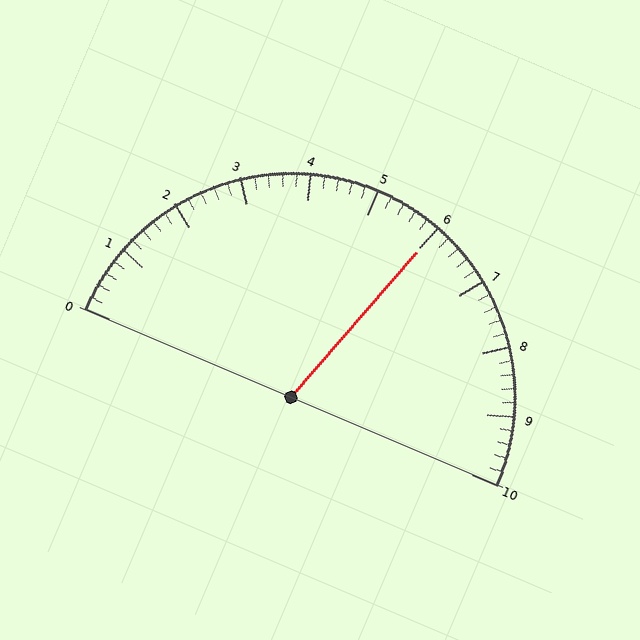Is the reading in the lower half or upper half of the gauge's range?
The reading is in the upper half of the range (0 to 10).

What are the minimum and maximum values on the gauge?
The gauge ranges from 0 to 10.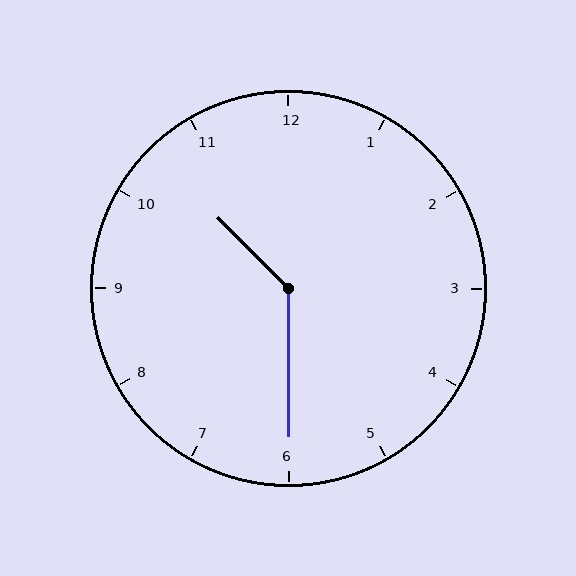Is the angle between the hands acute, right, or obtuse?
It is obtuse.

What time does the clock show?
10:30.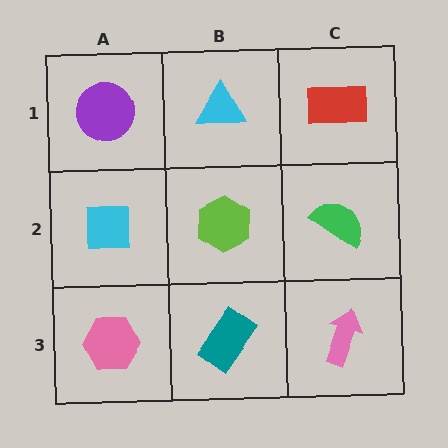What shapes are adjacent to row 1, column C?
A green semicircle (row 2, column C), a cyan triangle (row 1, column B).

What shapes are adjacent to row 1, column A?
A cyan square (row 2, column A), a cyan triangle (row 1, column B).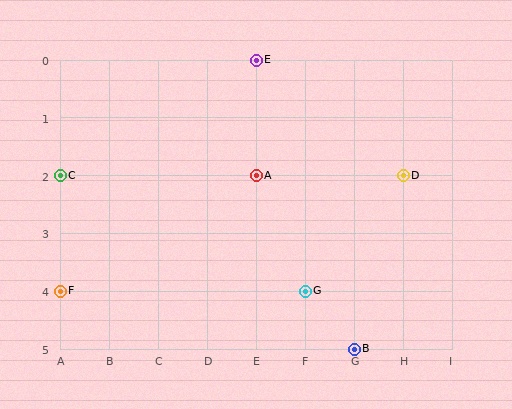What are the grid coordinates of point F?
Point F is at grid coordinates (A, 4).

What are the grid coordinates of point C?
Point C is at grid coordinates (A, 2).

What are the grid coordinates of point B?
Point B is at grid coordinates (G, 5).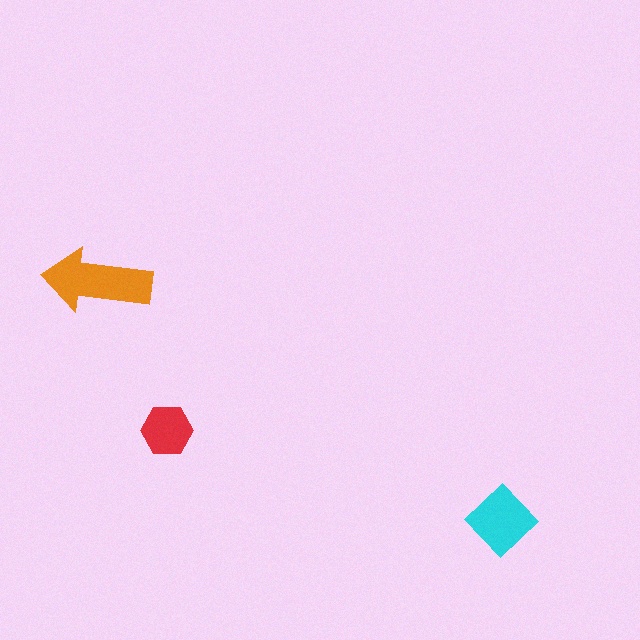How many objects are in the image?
There are 3 objects in the image.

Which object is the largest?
The orange arrow.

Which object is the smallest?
The red hexagon.